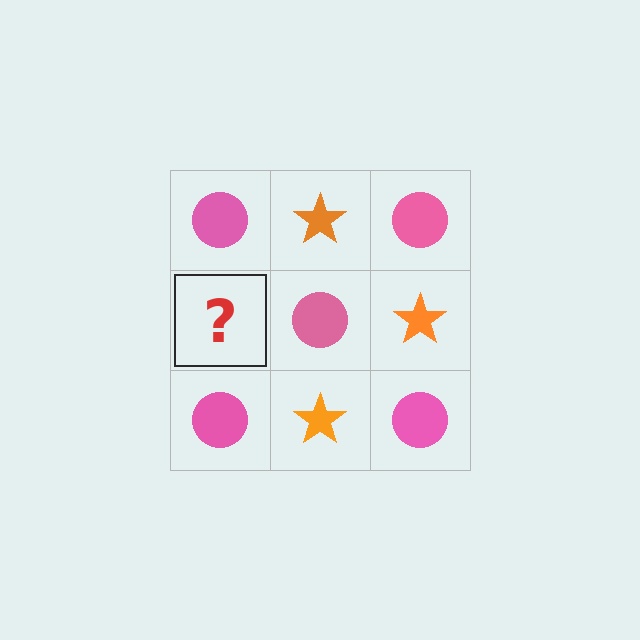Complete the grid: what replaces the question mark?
The question mark should be replaced with an orange star.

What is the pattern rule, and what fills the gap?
The rule is that it alternates pink circle and orange star in a checkerboard pattern. The gap should be filled with an orange star.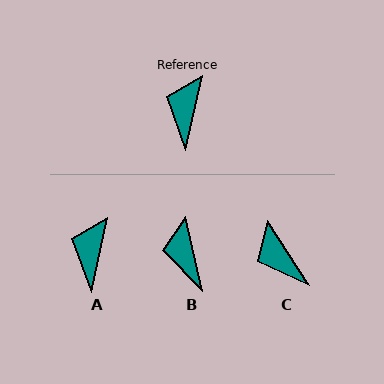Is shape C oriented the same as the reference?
No, it is off by about 45 degrees.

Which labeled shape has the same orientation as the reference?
A.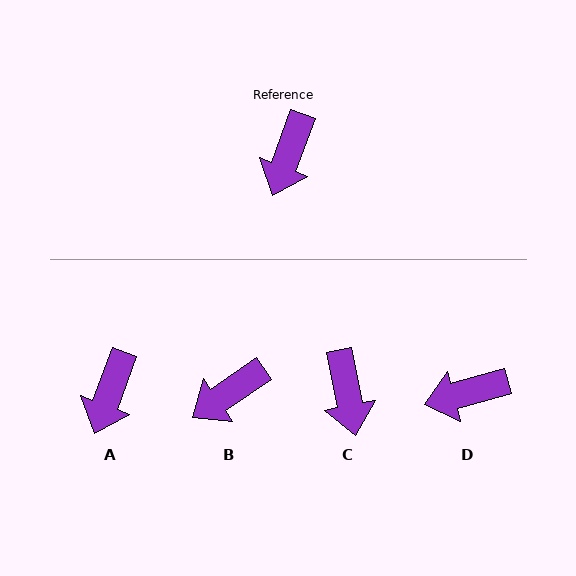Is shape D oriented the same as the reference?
No, it is off by about 54 degrees.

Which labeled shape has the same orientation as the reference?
A.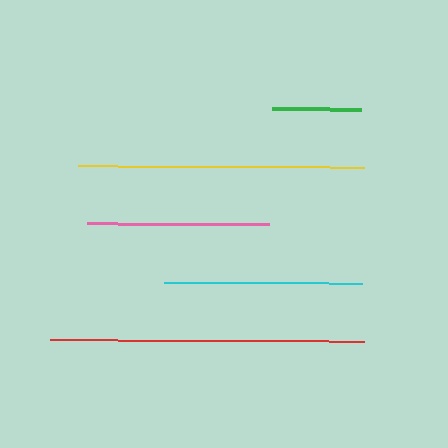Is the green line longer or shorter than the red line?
The red line is longer than the green line.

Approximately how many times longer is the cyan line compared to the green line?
The cyan line is approximately 2.2 times the length of the green line.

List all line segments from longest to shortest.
From longest to shortest: red, yellow, cyan, pink, green.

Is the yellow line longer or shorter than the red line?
The red line is longer than the yellow line.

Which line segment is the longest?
The red line is the longest at approximately 314 pixels.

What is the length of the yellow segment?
The yellow segment is approximately 287 pixels long.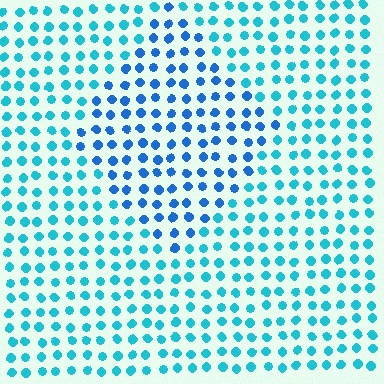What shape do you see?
I see a diamond.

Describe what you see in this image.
The image is filled with small cyan elements in a uniform arrangement. A diamond-shaped region is visible where the elements are tinted to a slightly different hue, forming a subtle color boundary.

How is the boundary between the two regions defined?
The boundary is defined purely by a slight shift in hue (about 29 degrees). Spacing, size, and orientation are identical on both sides.